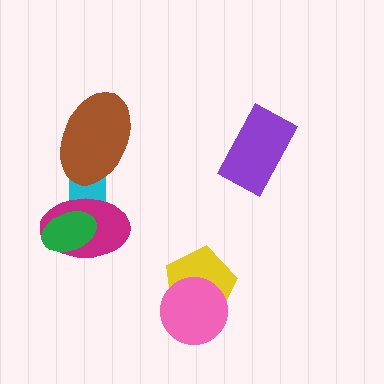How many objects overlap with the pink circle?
1 object overlaps with the pink circle.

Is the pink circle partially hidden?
No, no other shape covers it.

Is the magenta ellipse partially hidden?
Yes, it is partially covered by another shape.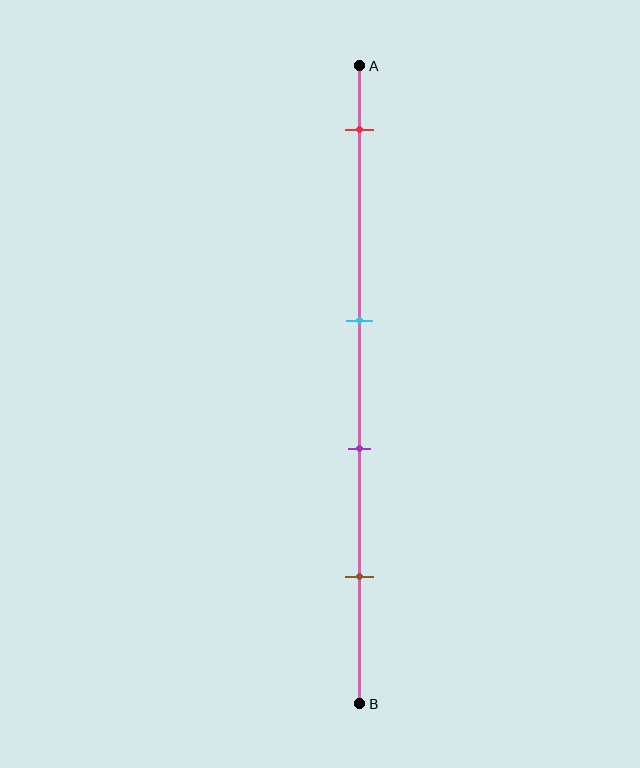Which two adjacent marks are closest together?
The cyan and purple marks are the closest adjacent pair.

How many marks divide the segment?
There are 4 marks dividing the segment.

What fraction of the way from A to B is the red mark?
The red mark is approximately 10% (0.1) of the way from A to B.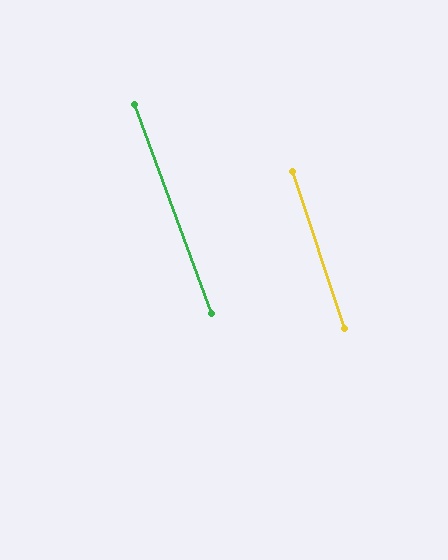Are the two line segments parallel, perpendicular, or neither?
Parallel — their directions differ by only 1.7°.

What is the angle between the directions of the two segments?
Approximately 2 degrees.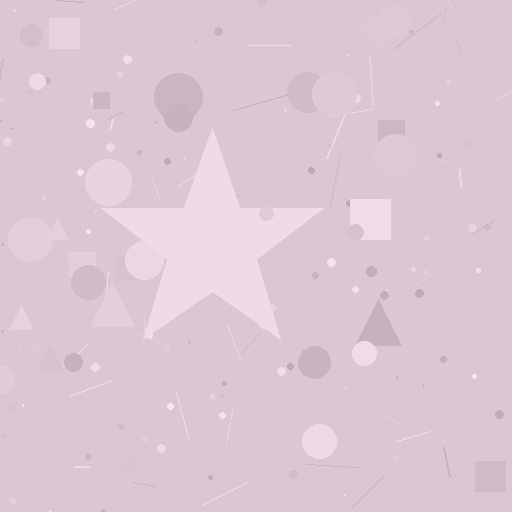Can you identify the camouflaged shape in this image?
The camouflaged shape is a star.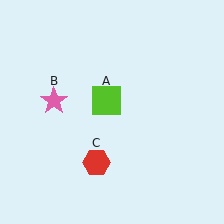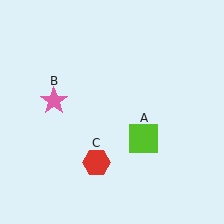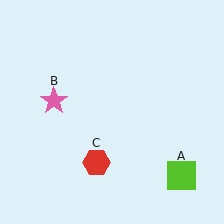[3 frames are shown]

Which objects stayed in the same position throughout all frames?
Pink star (object B) and red hexagon (object C) remained stationary.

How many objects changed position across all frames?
1 object changed position: lime square (object A).